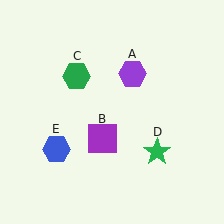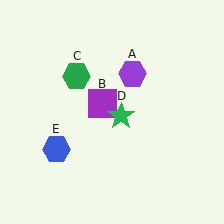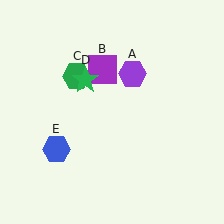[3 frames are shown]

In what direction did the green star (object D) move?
The green star (object D) moved up and to the left.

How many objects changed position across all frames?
2 objects changed position: purple square (object B), green star (object D).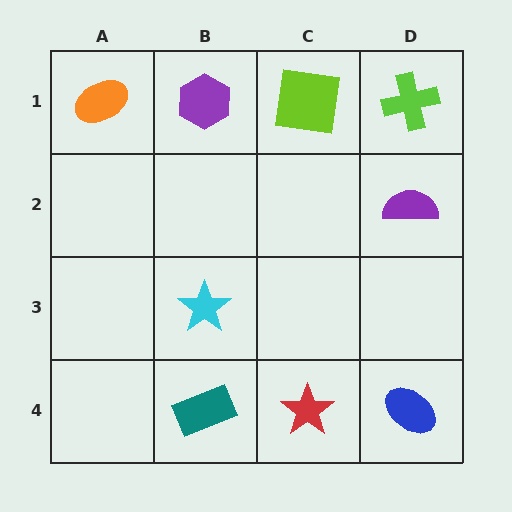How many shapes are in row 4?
3 shapes.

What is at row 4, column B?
A teal rectangle.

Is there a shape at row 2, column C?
No, that cell is empty.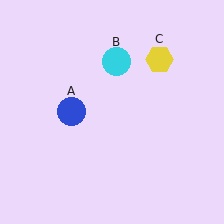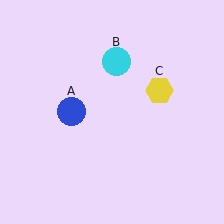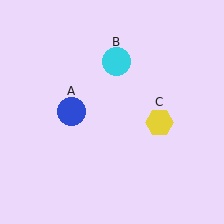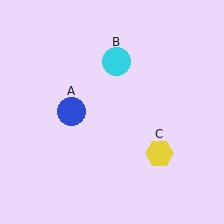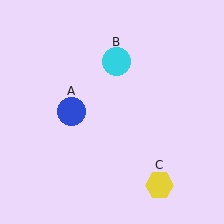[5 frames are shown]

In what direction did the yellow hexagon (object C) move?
The yellow hexagon (object C) moved down.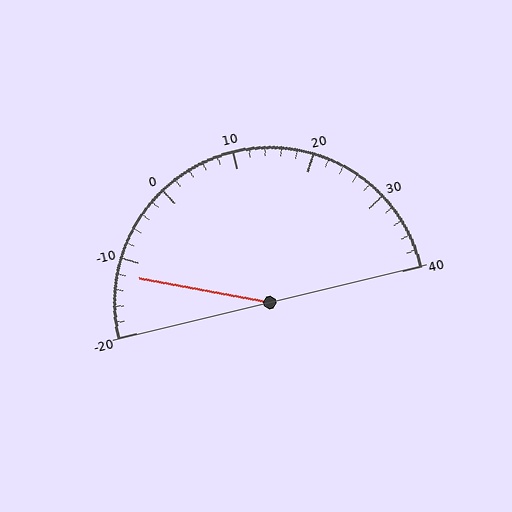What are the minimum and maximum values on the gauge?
The gauge ranges from -20 to 40.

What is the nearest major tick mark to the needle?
The nearest major tick mark is -10.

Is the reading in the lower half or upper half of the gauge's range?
The reading is in the lower half of the range (-20 to 40).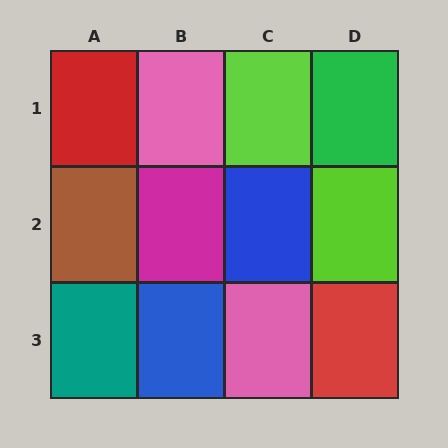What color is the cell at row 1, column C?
Lime.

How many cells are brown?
1 cell is brown.